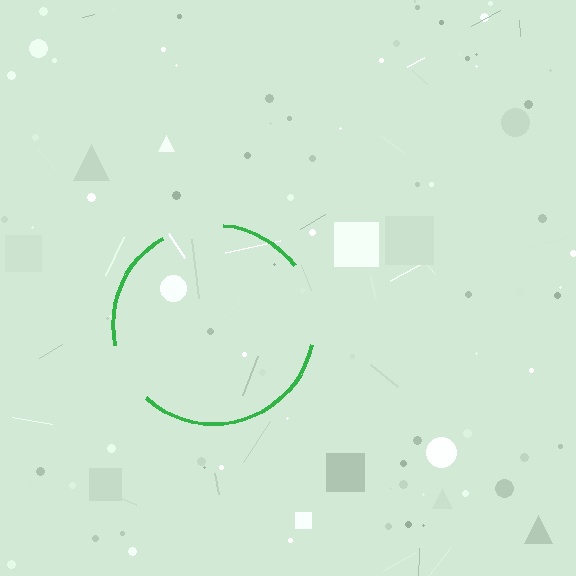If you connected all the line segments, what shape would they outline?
They would outline a circle.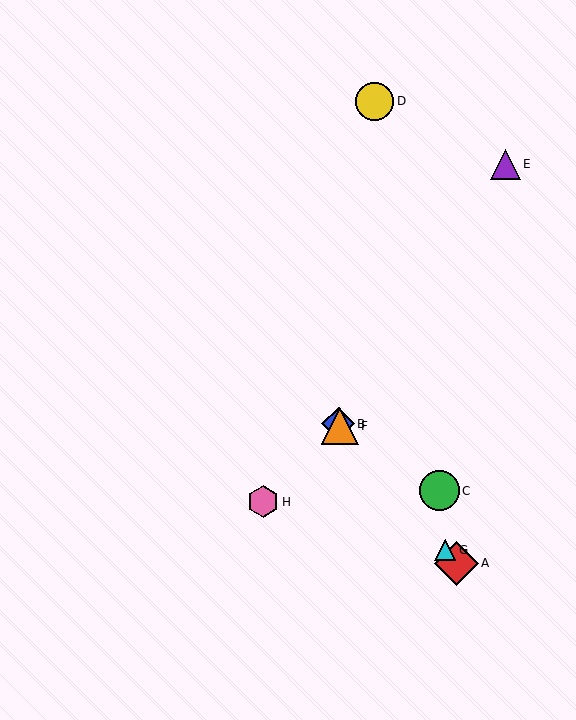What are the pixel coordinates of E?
Object E is at (505, 164).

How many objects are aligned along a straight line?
4 objects (A, B, F, G) are aligned along a straight line.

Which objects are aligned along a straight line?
Objects A, B, F, G are aligned along a straight line.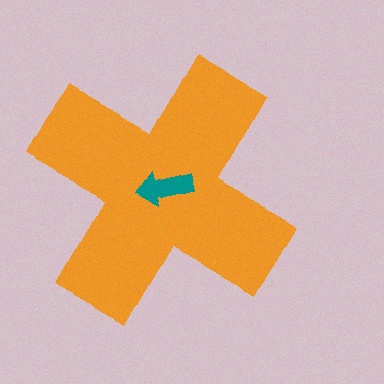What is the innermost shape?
The teal arrow.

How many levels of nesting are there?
2.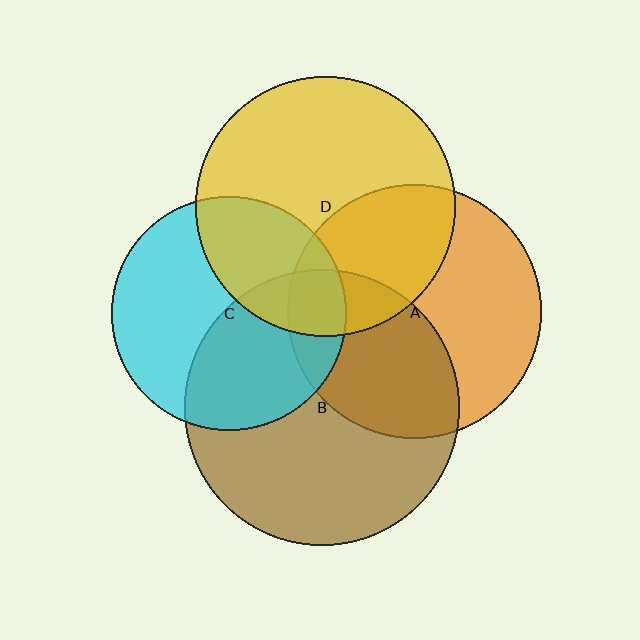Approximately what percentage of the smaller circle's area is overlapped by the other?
Approximately 15%.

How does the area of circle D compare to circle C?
Approximately 1.2 times.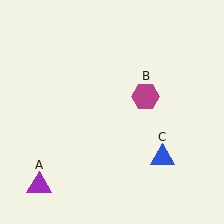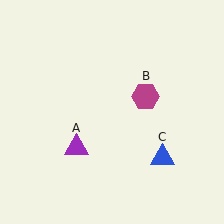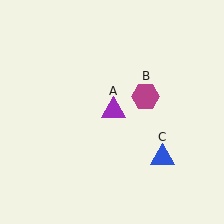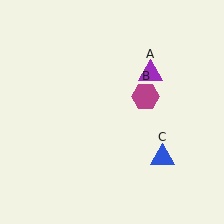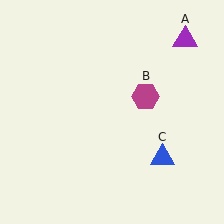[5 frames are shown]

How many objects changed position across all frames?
1 object changed position: purple triangle (object A).